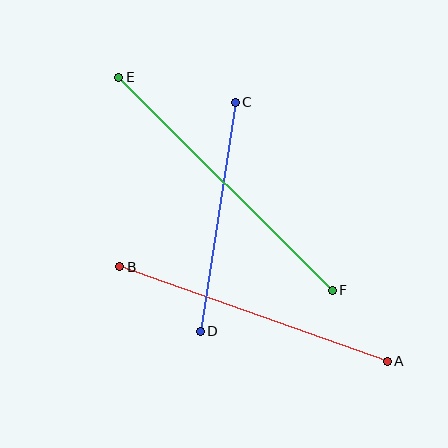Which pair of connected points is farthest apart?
Points E and F are farthest apart.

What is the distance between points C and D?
The distance is approximately 232 pixels.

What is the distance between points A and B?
The distance is approximately 284 pixels.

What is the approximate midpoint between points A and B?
The midpoint is at approximately (253, 314) pixels.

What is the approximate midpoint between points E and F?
The midpoint is at approximately (225, 184) pixels.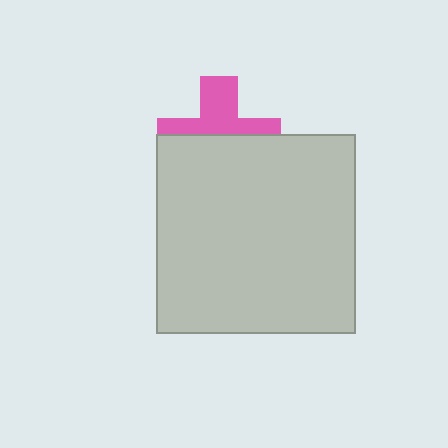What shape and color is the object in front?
The object in front is a light gray square.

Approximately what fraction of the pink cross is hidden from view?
Roughly 55% of the pink cross is hidden behind the light gray square.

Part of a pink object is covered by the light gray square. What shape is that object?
It is a cross.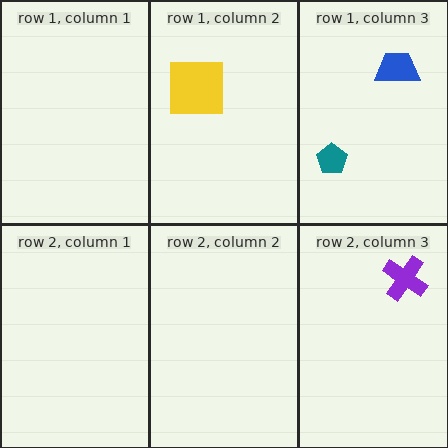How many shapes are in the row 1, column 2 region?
1.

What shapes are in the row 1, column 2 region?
The yellow square.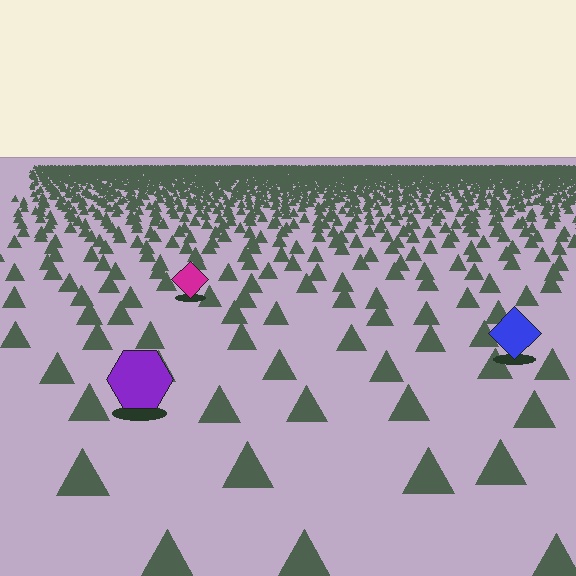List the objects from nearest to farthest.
From nearest to farthest: the purple hexagon, the blue diamond, the magenta diamond.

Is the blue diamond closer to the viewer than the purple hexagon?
No. The purple hexagon is closer — you can tell from the texture gradient: the ground texture is coarser near it.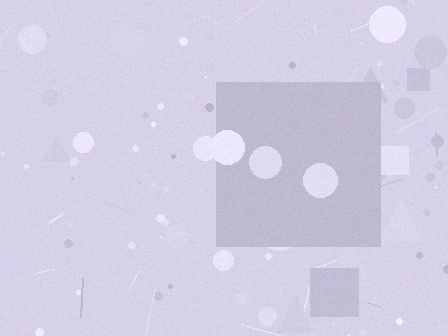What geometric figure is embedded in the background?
A square is embedded in the background.